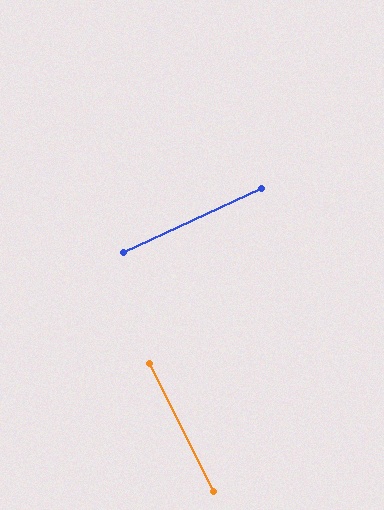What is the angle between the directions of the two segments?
Approximately 88 degrees.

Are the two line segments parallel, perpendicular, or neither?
Perpendicular — they meet at approximately 88°.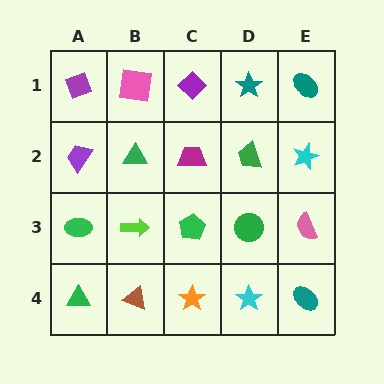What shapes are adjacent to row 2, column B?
A pink square (row 1, column B), a lime arrow (row 3, column B), a purple trapezoid (row 2, column A), a magenta trapezoid (row 2, column C).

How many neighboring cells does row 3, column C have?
4.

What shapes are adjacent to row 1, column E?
A cyan star (row 2, column E), a teal star (row 1, column D).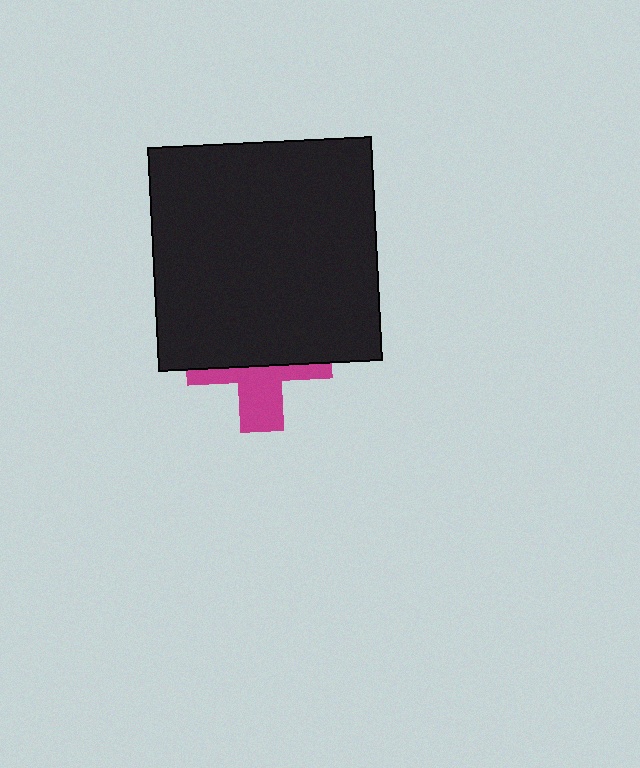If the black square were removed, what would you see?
You would see the complete magenta cross.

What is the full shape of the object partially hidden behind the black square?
The partially hidden object is a magenta cross.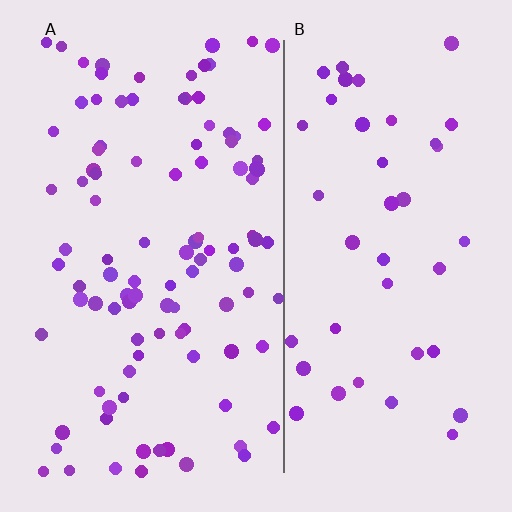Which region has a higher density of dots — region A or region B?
A (the left).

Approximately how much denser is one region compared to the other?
Approximately 2.4× — region A over region B.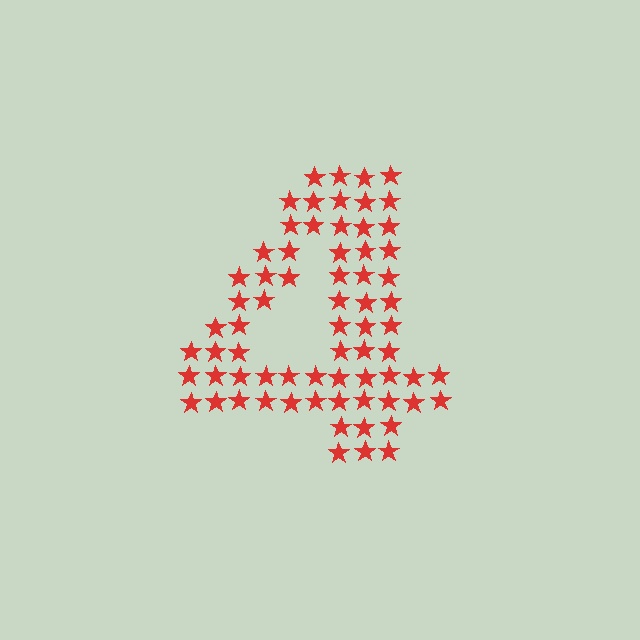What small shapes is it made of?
It is made of small stars.